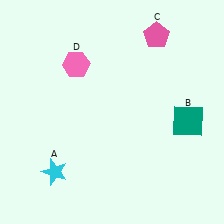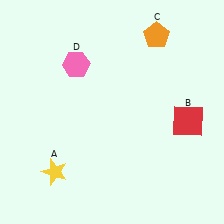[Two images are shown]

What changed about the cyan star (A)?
In Image 1, A is cyan. In Image 2, it changed to yellow.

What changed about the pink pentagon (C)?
In Image 1, C is pink. In Image 2, it changed to orange.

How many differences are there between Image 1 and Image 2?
There are 3 differences between the two images.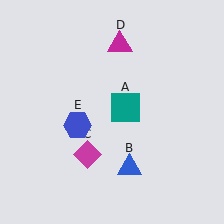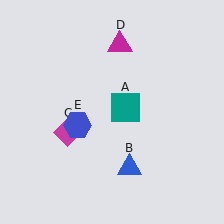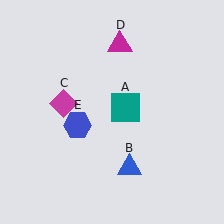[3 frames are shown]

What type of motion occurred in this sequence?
The magenta diamond (object C) rotated clockwise around the center of the scene.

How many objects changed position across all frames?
1 object changed position: magenta diamond (object C).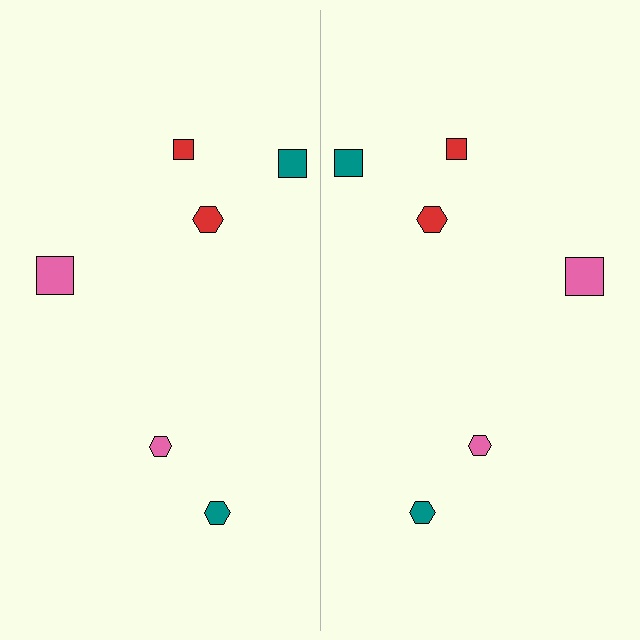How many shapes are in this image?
There are 12 shapes in this image.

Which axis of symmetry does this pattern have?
The pattern has a vertical axis of symmetry running through the center of the image.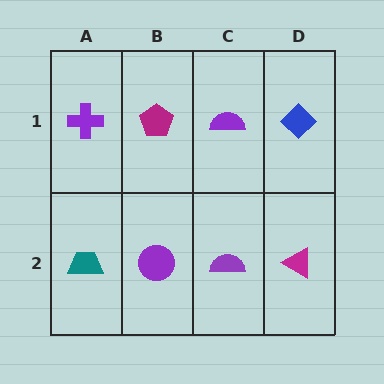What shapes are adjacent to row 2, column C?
A purple semicircle (row 1, column C), a purple circle (row 2, column B), a magenta triangle (row 2, column D).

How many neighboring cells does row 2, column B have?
3.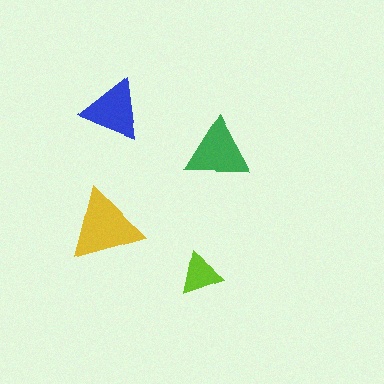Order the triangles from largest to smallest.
the yellow one, the green one, the blue one, the lime one.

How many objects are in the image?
There are 4 objects in the image.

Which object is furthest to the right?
The green triangle is rightmost.